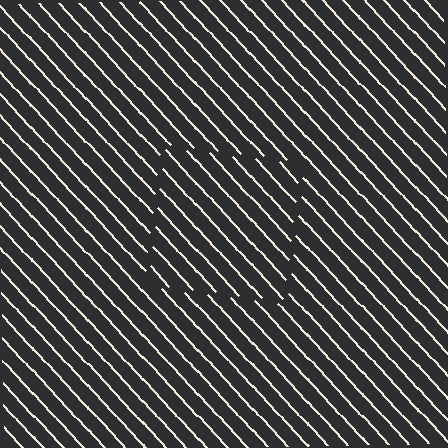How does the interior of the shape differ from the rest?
The interior of the shape contains the same grating, shifted by half a period — the contour is defined by the phase discontinuity where line-ends from the inner and outer gratings abut.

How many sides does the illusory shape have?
4 sides — the line-ends trace a square.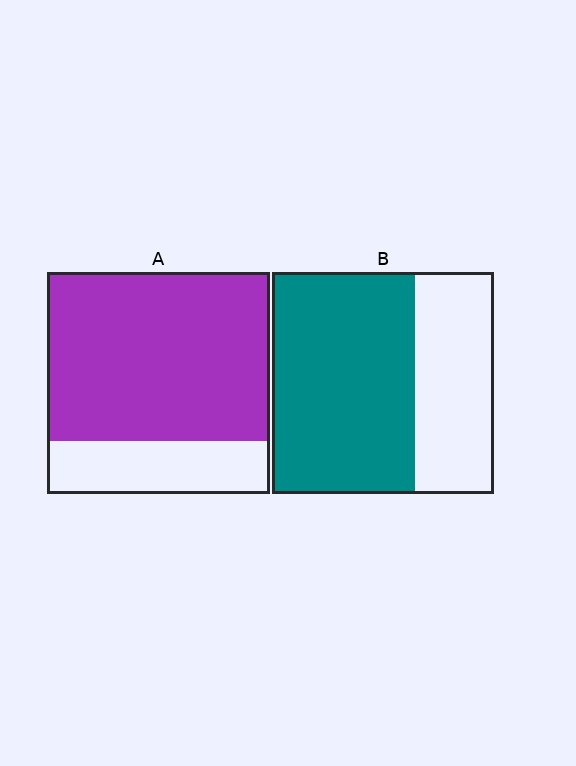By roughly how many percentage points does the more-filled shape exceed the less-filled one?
By roughly 10 percentage points (A over B).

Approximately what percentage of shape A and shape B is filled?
A is approximately 75% and B is approximately 65%.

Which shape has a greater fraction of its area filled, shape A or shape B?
Shape A.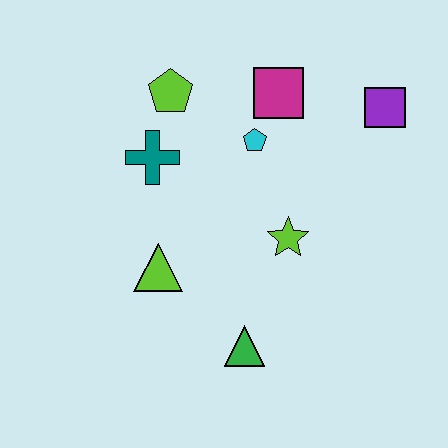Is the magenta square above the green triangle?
Yes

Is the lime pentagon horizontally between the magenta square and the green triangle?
No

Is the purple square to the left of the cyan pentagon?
No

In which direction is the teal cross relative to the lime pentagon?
The teal cross is below the lime pentagon.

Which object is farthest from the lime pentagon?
The green triangle is farthest from the lime pentagon.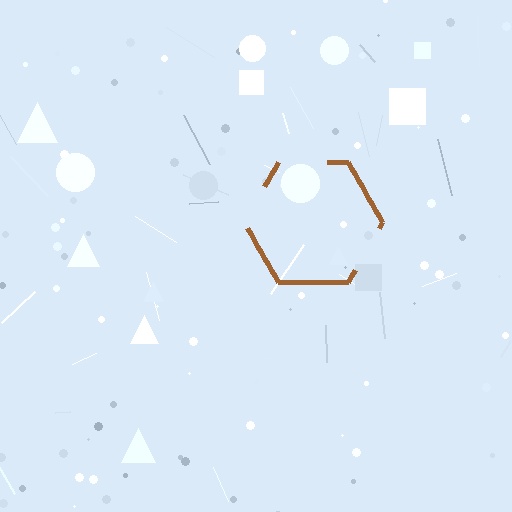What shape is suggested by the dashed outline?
The dashed outline suggests a hexagon.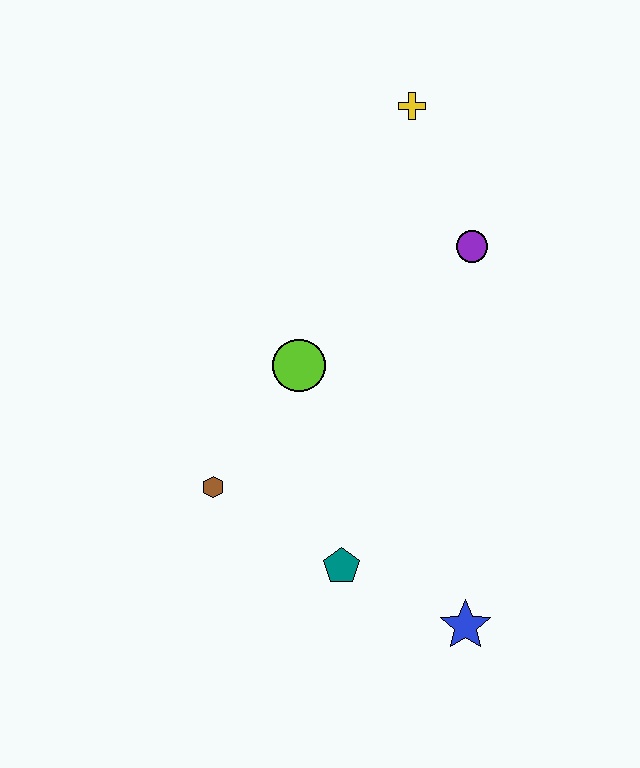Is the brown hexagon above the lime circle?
No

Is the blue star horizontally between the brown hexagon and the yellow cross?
No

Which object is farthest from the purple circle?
The blue star is farthest from the purple circle.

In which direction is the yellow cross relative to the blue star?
The yellow cross is above the blue star.